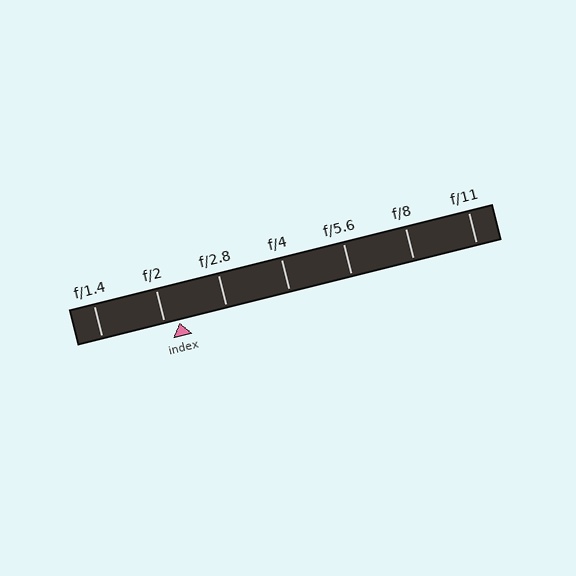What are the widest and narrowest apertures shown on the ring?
The widest aperture shown is f/1.4 and the narrowest is f/11.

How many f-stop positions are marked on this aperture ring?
There are 7 f-stop positions marked.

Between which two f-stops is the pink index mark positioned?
The index mark is between f/2 and f/2.8.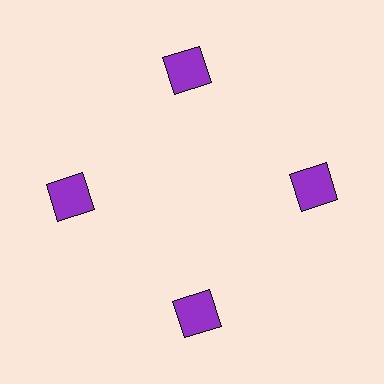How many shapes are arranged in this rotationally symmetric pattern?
There are 4 shapes, arranged in 4 groups of 1.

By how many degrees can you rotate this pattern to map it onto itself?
The pattern maps onto itself every 90 degrees of rotation.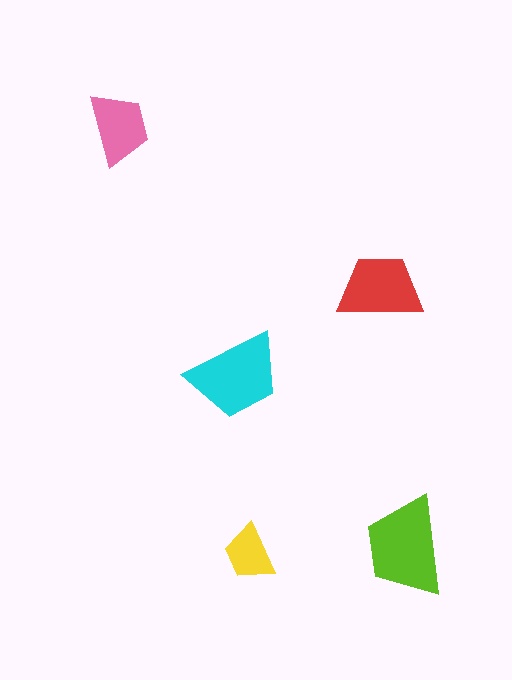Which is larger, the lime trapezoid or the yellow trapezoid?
The lime one.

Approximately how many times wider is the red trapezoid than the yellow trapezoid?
About 1.5 times wider.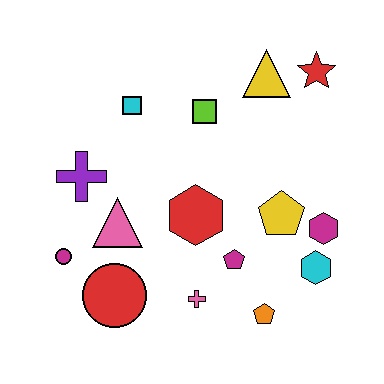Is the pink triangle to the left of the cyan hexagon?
Yes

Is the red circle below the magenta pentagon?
Yes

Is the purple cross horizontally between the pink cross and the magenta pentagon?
No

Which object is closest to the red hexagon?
The magenta pentagon is closest to the red hexagon.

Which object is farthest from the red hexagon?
The red star is farthest from the red hexagon.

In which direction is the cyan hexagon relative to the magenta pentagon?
The cyan hexagon is to the right of the magenta pentagon.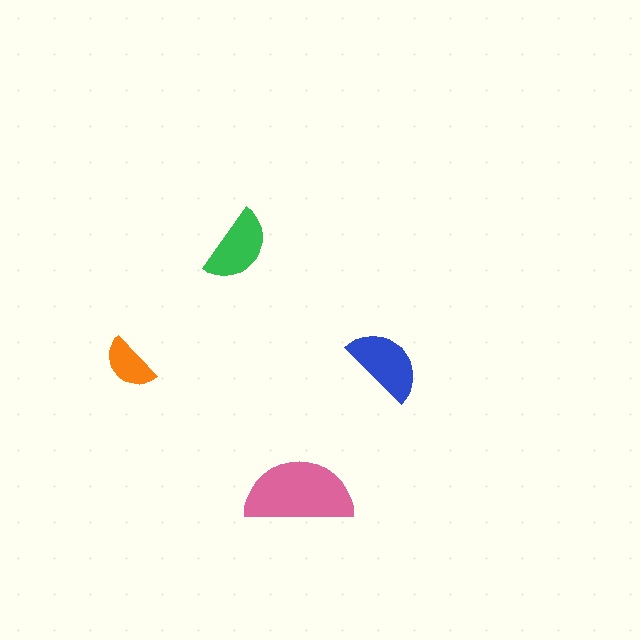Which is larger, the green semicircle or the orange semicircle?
The green one.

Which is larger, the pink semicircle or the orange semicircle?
The pink one.